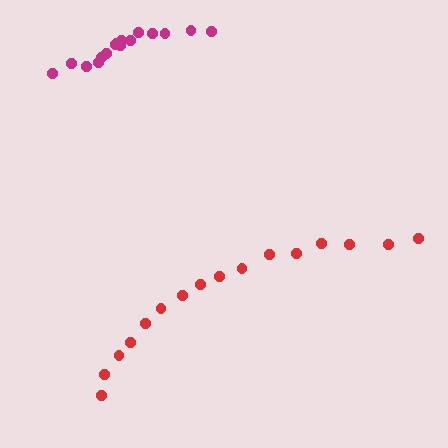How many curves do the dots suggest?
There are 2 distinct paths.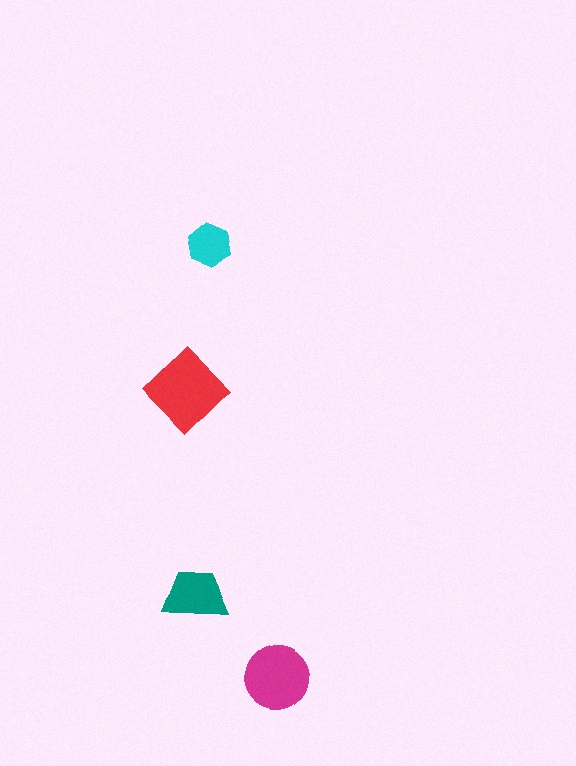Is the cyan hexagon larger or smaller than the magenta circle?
Smaller.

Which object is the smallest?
The cyan hexagon.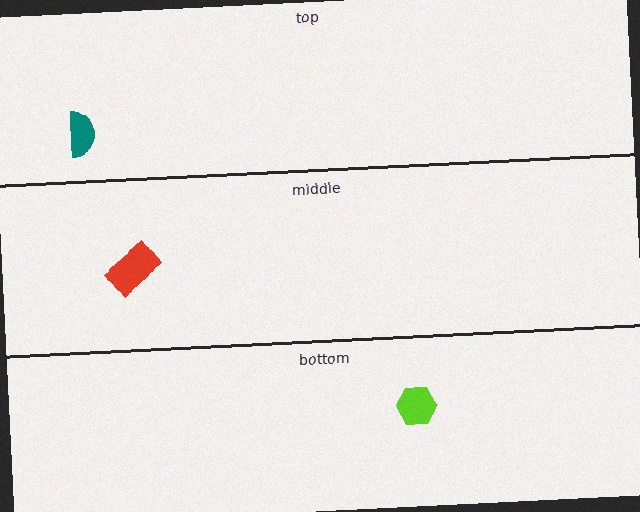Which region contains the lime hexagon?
The bottom region.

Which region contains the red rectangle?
The middle region.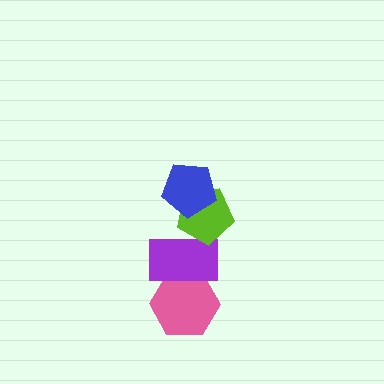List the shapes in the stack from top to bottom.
From top to bottom: the blue pentagon, the lime pentagon, the purple rectangle, the pink hexagon.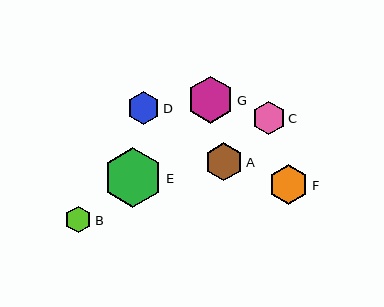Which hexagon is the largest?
Hexagon E is the largest with a size of approximately 59 pixels.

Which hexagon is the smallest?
Hexagon B is the smallest with a size of approximately 26 pixels.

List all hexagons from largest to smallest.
From largest to smallest: E, G, F, A, C, D, B.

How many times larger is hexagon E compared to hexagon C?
Hexagon E is approximately 1.8 times the size of hexagon C.